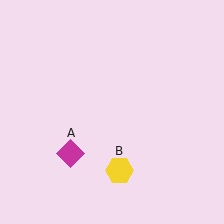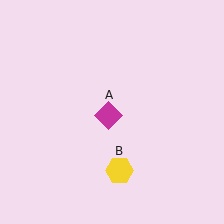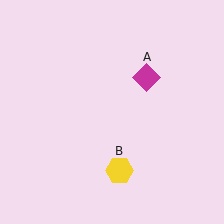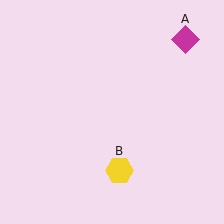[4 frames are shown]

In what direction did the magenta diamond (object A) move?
The magenta diamond (object A) moved up and to the right.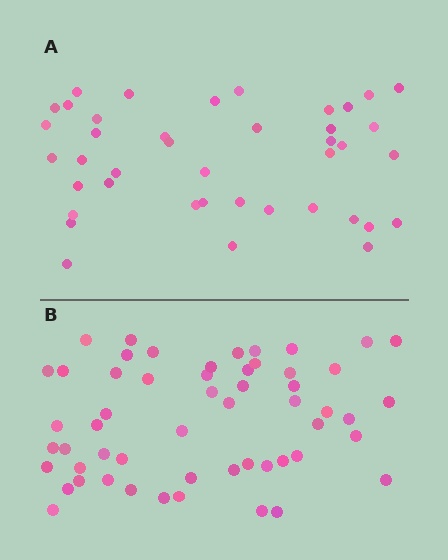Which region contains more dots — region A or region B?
Region B (the bottom region) has more dots.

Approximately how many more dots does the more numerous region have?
Region B has approximately 15 more dots than region A.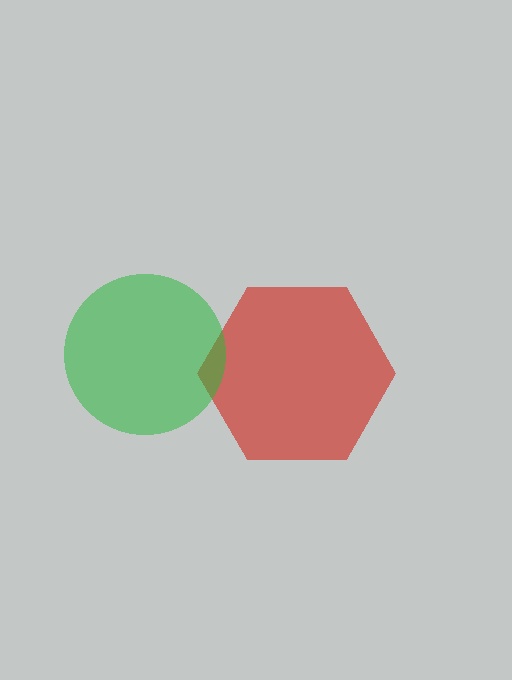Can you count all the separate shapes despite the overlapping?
Yes, there are 2 separate shapes.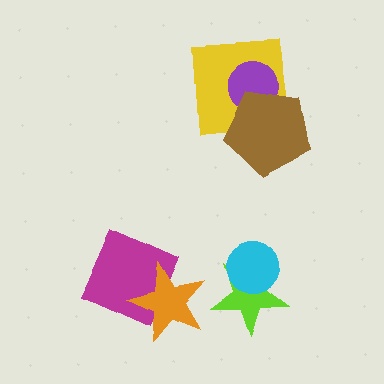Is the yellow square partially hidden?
Yes, it is partially covered by another shape.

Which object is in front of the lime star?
The cyan circle is in front of the lime star.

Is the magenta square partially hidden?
Yes, it is partially covered by another shape.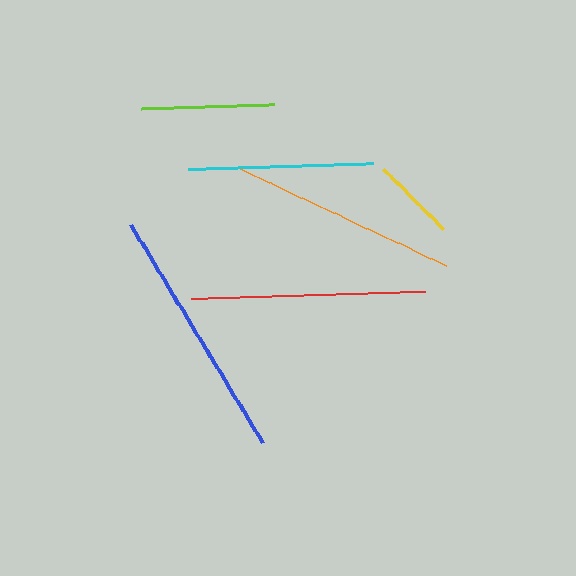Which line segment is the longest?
The blue line is the longest at approximately 255 pixels.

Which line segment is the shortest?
The yellow line is the shortest at approximately 85 pixels.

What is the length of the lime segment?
The lime segment is approximately 133 pixels long.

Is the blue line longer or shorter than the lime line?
The blue line is longer than the lime line.